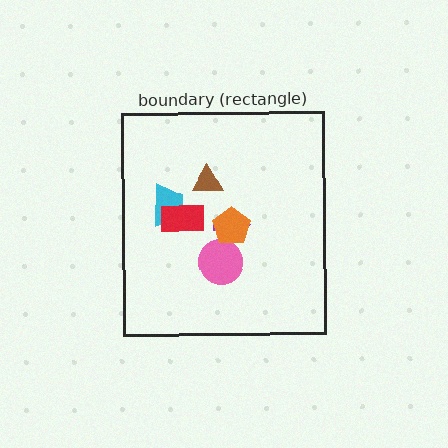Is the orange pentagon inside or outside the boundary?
Inside.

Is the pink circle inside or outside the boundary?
Inside.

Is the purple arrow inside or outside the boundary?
Inside.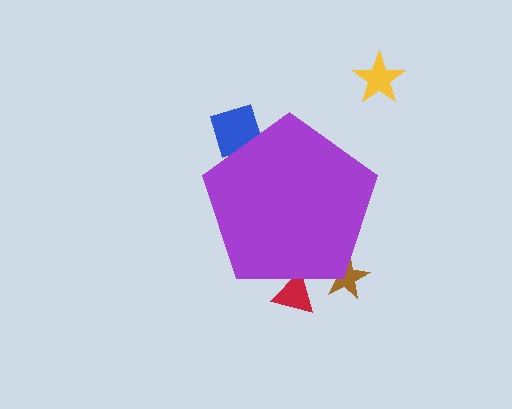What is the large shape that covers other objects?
A purple pentagon.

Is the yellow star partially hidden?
No, the yellow star is fully visible.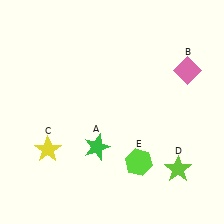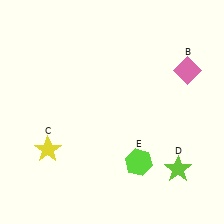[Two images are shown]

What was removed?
The green star (A) was removed in Image 2.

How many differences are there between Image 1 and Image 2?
There is 1 difference between the two images.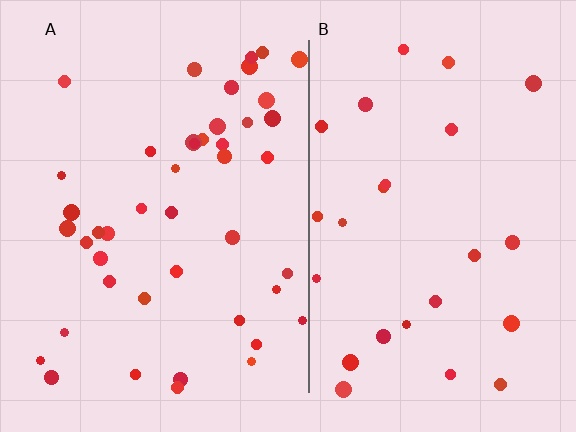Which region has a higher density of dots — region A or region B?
A (the left).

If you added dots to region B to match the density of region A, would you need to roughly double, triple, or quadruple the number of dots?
Approximately double.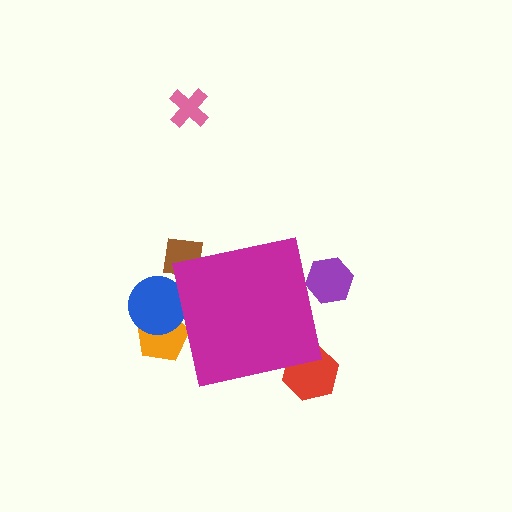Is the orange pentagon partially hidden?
Yes, the orange pentagon is partially hidden behind the magenta square.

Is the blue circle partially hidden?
Yes, the blue circle is partially hidden behind the magenta square.